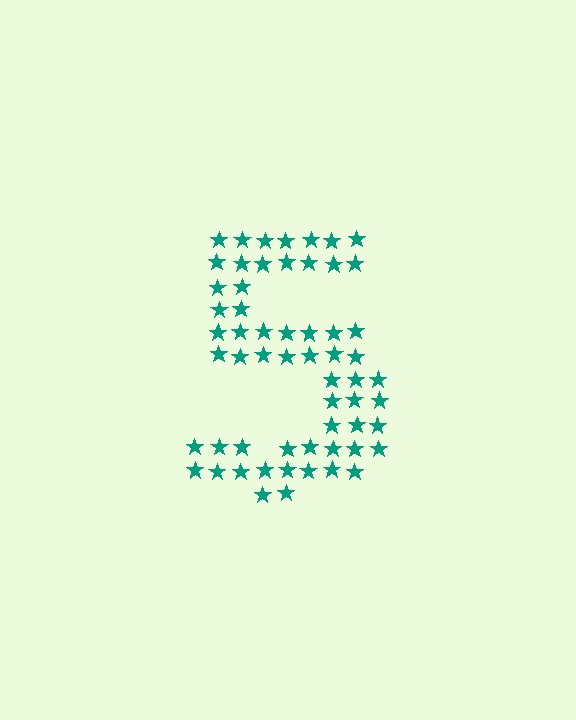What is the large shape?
The large shape is the digit 5.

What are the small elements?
The small elements are stars.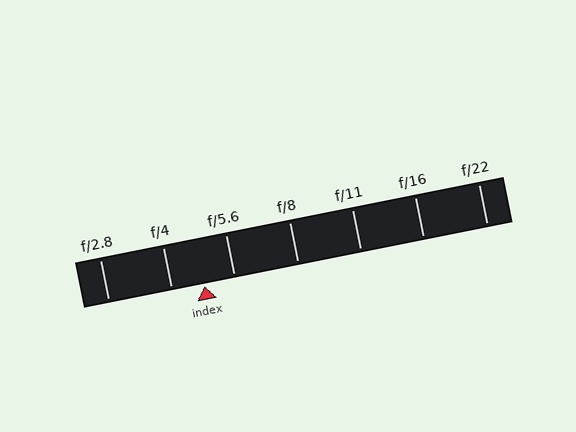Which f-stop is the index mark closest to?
The index mark is closest to f/5.6.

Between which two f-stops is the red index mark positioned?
The index mark is between f/4 and f/5.6.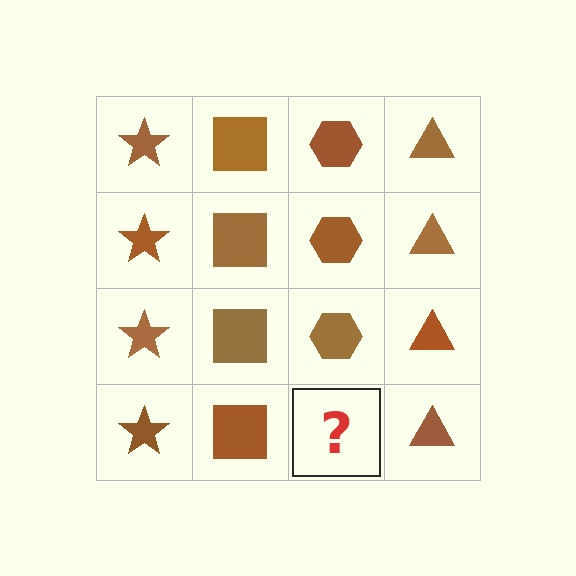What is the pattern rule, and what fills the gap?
The rule is that each column has a consistent shape. The gap should be filled with a brown hexagon.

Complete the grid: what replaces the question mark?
The question mark should be replaced with a brown hexagon.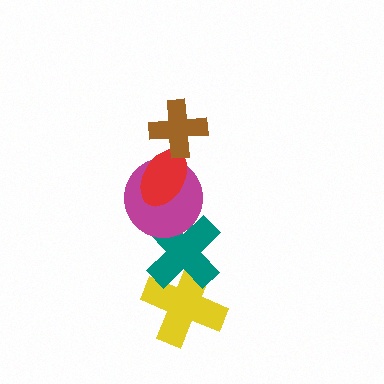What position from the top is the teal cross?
The teal cross is 4th from the top.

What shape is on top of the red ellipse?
The brown cross is on top of the red ellipse.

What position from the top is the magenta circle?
The magenta circle is 3rd from the top.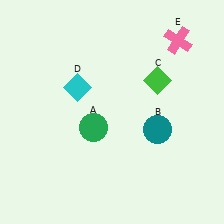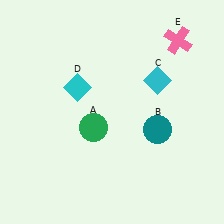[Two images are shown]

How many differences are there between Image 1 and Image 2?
There is 1 difference between the two images.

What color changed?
The diamond (C) changed from green in Image 1 to cyan in Image 2.